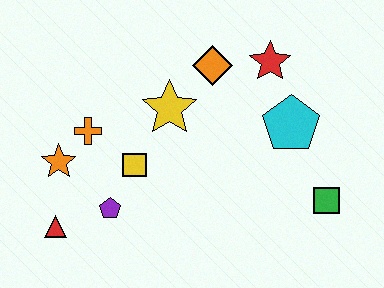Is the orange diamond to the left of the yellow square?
No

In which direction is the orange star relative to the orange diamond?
The orange star is to the left of the orange diamond.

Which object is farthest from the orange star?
The green square is farthest from the orange star.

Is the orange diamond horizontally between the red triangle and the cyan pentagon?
Yes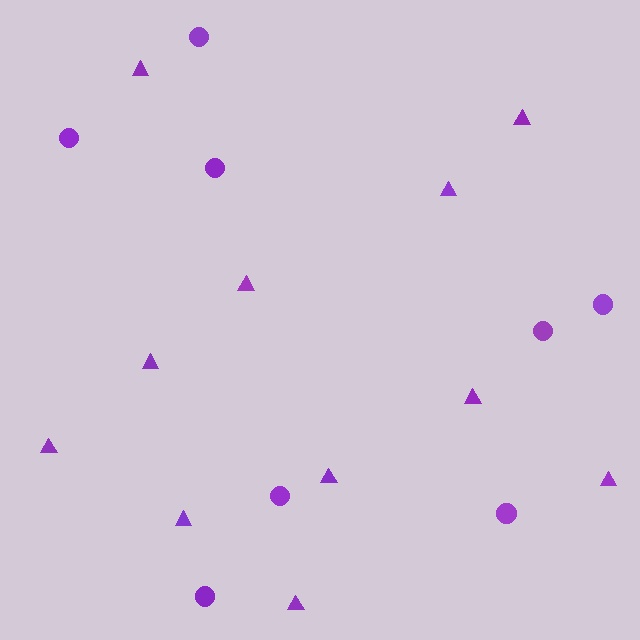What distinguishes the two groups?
There are 2 groups: one group of circles (8) and one group of triangles (11).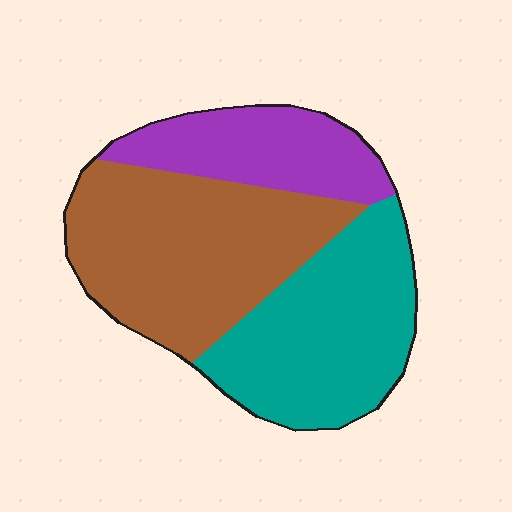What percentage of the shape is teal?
Teal takes up about three eighths (3/8) of the shape.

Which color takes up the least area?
Purple, at roughly 20%.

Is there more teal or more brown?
Brown.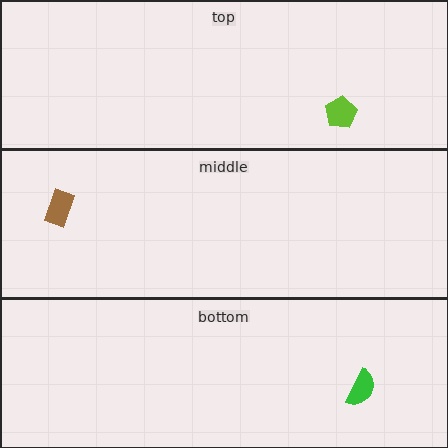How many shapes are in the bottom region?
1.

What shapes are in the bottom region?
The green semicircle.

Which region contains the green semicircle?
The bottom region.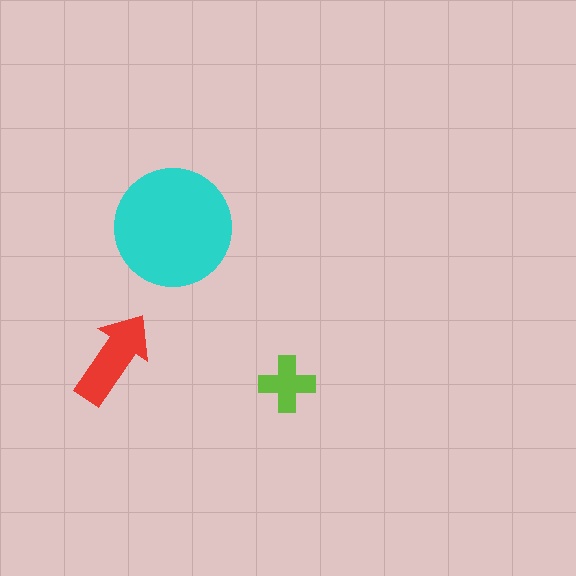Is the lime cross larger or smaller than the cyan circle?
Smaller.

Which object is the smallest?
The lime cross.